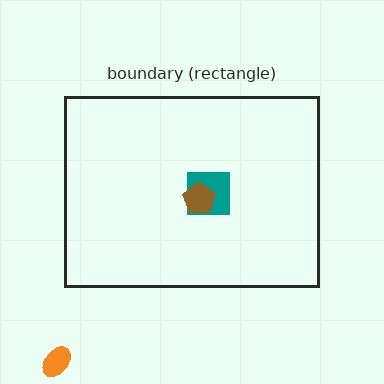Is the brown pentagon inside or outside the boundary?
Inside.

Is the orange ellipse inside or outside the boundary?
Outside.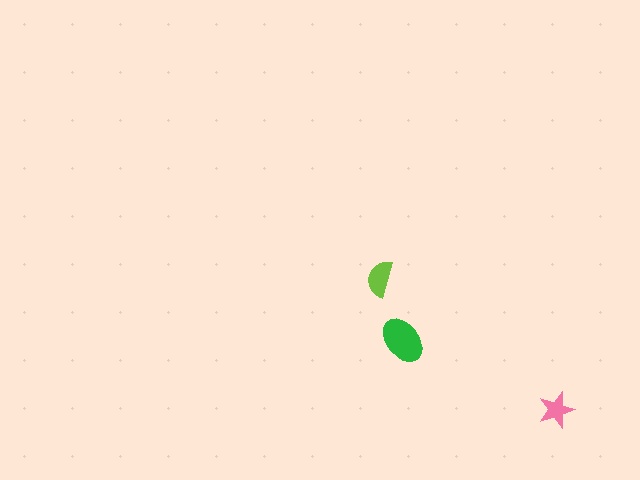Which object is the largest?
The green ellipse.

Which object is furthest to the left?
The lime semicircle is leftmost.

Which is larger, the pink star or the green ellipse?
The green ellipse.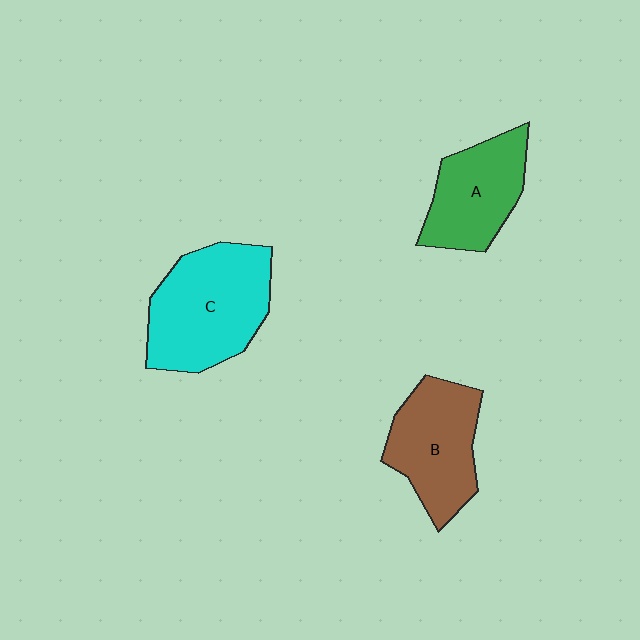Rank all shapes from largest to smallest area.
From largest to smallest: C (cyan), B (brown), A (green).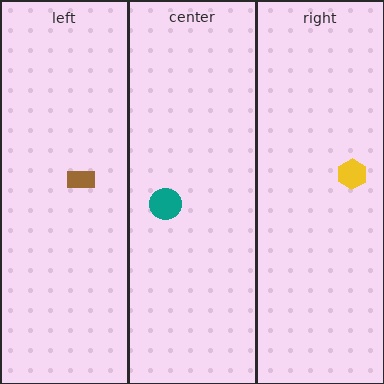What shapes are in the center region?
The teal circle.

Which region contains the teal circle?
The center region.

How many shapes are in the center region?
1.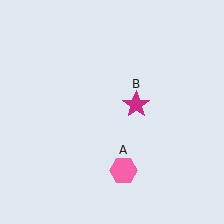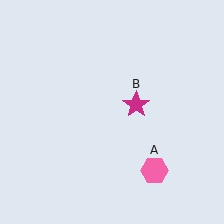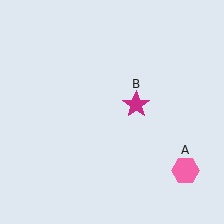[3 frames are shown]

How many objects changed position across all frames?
1 object changed position: pink hexagon (object A).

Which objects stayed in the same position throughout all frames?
Magenta star (object B) remained stationary.